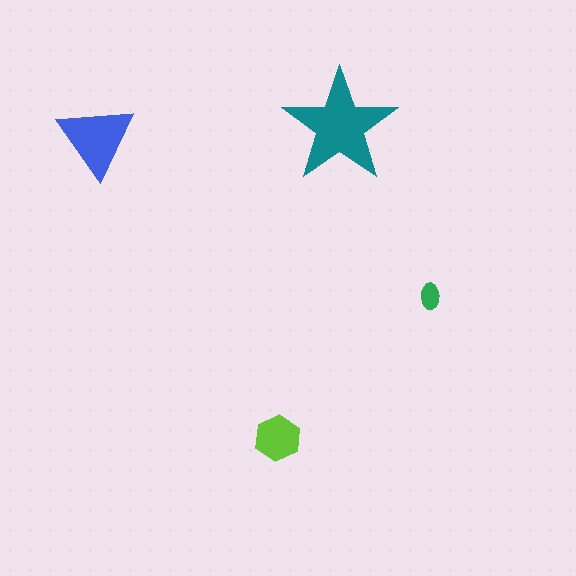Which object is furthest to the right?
The green ellipse is rightmost.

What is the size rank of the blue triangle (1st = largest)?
2nd.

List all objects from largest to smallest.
The teal star, the blue triangle, the lime hexagon, the green ellipse.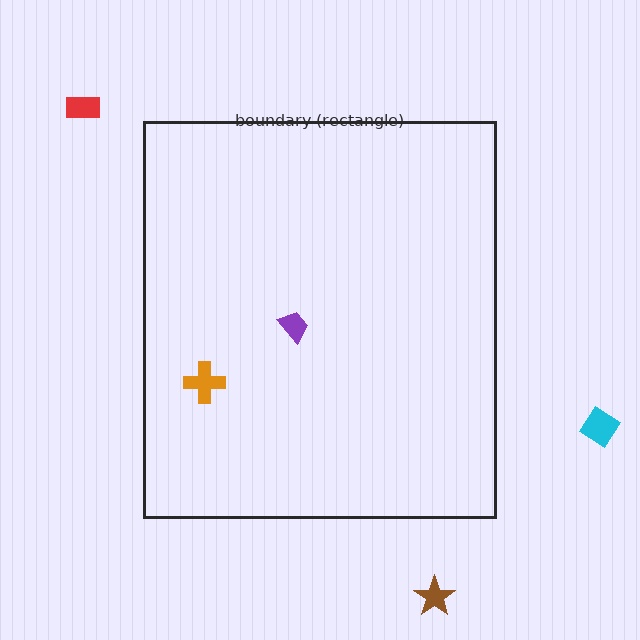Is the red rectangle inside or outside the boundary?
Outside.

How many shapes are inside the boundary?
2 inside, 3 outside.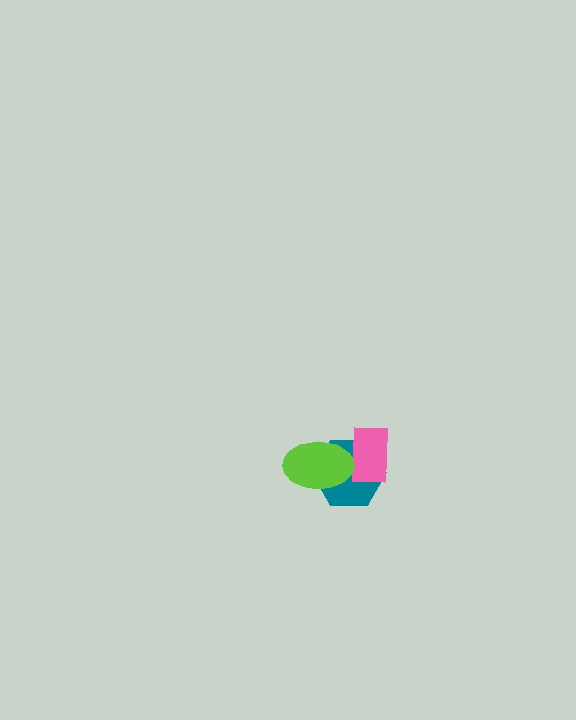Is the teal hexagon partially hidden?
Yes, it is partially covered by another shape.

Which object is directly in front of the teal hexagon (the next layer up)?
The pink rectangle is directly in front of the teal hexagon.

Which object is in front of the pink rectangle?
The lime ellipse is in front of the pink rectangle.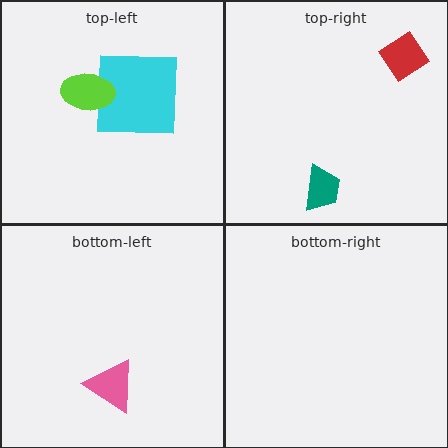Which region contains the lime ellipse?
The top-left region.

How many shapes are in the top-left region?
2.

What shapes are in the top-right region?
The teal trapezoid, the red diamond.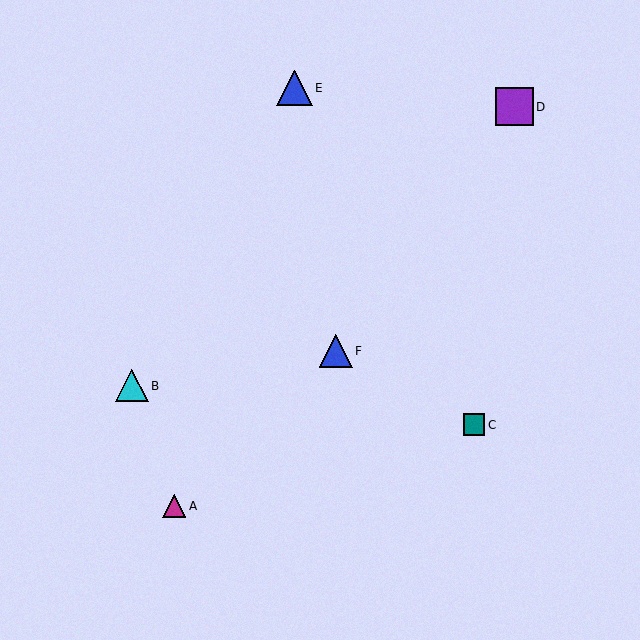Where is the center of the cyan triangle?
The center of the cyan triangle is at (132, 386).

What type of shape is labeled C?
Shape C is a teal square.